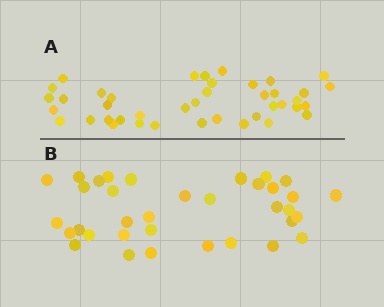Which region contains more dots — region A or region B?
Region A (the top region) has more dots.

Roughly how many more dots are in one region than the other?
Region A has about 6 more dots than region B.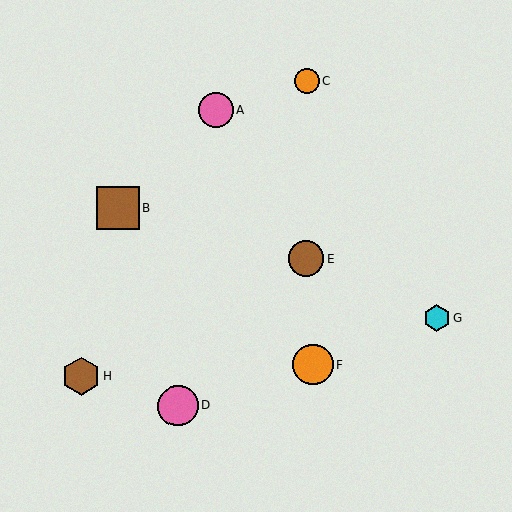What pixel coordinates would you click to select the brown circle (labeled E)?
Click at (306, 258) to select the brown circle E.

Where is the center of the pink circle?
The center of the pink circle is at (216, 110).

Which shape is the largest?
The brown square (labeled B) is the largest.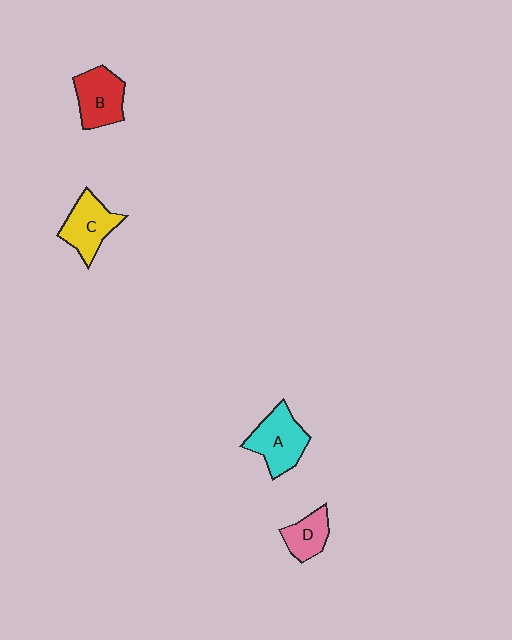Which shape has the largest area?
Shape A (cyan).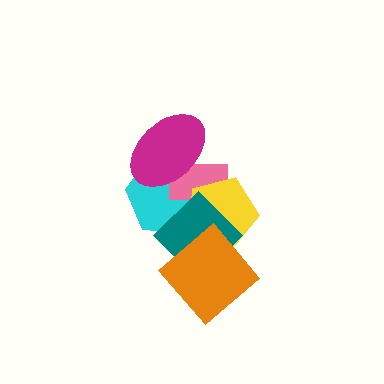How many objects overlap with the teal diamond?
4 objects overlap with the teal diamond.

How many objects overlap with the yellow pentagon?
4 objects overlap with the yellow pentagon.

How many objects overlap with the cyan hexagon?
4 objects overlap with the cyan hexagon.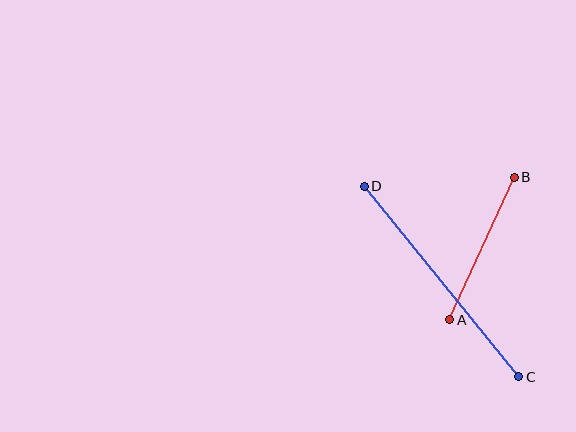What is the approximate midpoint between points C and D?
The midpoint is at approximately (441, 281) pixels.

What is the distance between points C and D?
The distance is approximately 245 pixels.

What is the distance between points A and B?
The distance is approximately 156 pixels.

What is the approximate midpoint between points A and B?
The midpoint is at approximately (482, 249) pixels.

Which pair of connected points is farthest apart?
Points C and D are farthest apart.